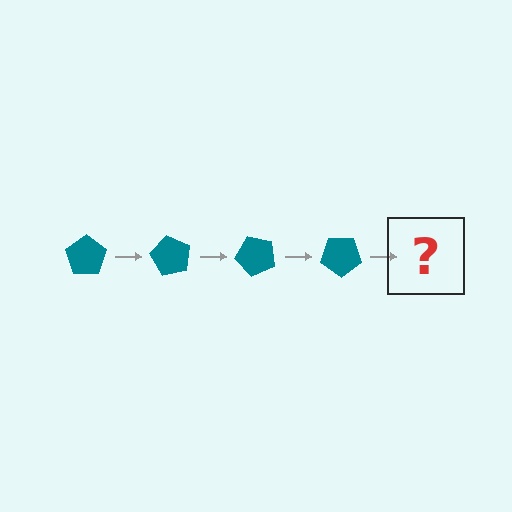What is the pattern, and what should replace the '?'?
The pattern is that the pentagon rotates 60 degrees each step. The '?' should be a teal pentagon rotated 240 degrees.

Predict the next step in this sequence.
The next step is a teal pentagon rotated 240 degrees.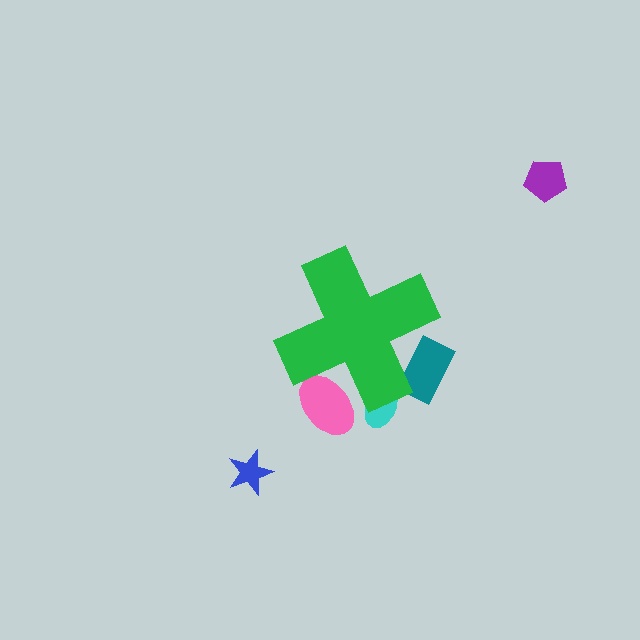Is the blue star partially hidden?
No, the blue star is fully visible.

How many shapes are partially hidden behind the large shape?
3 shapes are partially hidden.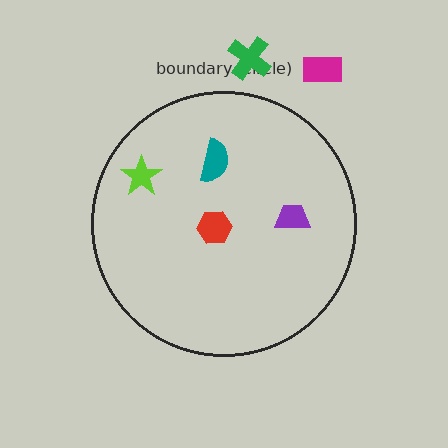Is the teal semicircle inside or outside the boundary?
Inside.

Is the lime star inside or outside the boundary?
Inside.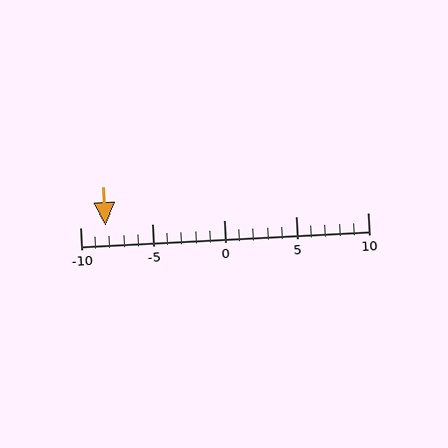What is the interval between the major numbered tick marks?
The major tick marks are spaced 5 units apart.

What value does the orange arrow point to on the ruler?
The orange arrow points to approximately -8.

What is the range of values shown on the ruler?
The ruler shows values from -10 to 10.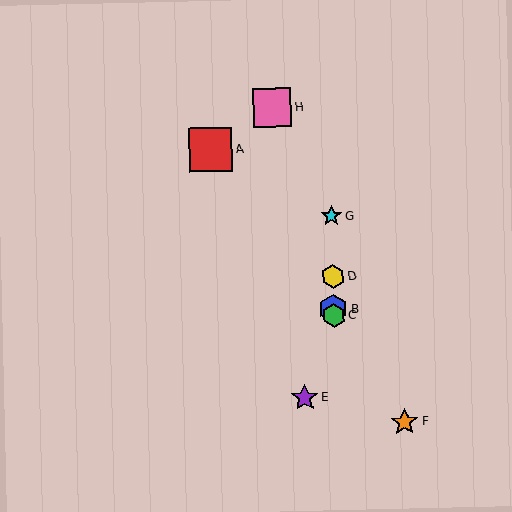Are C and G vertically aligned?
Yes, both are at x≈334.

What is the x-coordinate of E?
Object E is at x≈305.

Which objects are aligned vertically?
Objects B, C, D, G are aligned vertically.